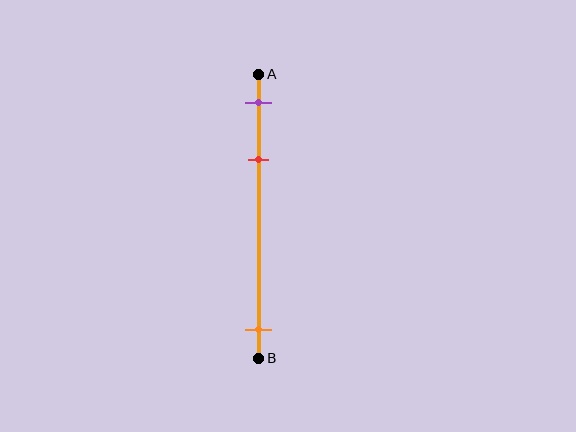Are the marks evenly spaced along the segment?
No, the marks are not evenly spaced.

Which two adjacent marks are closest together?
The purple and red marks are the closest adjacent pair.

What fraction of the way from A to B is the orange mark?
The orange mark is approximately 90% (0.9) of the way from A to B.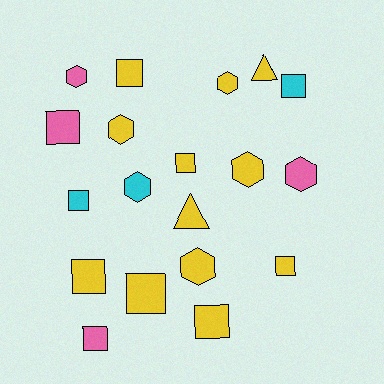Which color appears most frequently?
Yellow, with 12 objects.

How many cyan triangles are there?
There are no cyan triangles.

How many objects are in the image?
There are 19 objects.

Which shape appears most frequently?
Square, with 10 objects.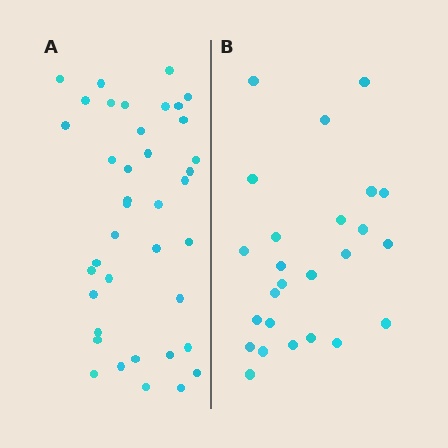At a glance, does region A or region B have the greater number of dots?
Region A (the left region) has more dots.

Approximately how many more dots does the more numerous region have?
Region A has approximately 15 more dots than region B.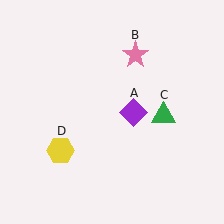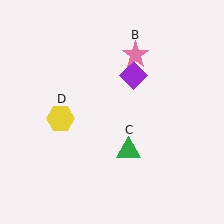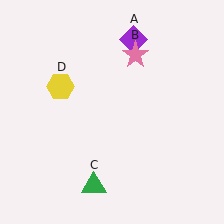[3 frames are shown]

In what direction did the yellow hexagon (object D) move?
The yellow hexagon (object D) moved up.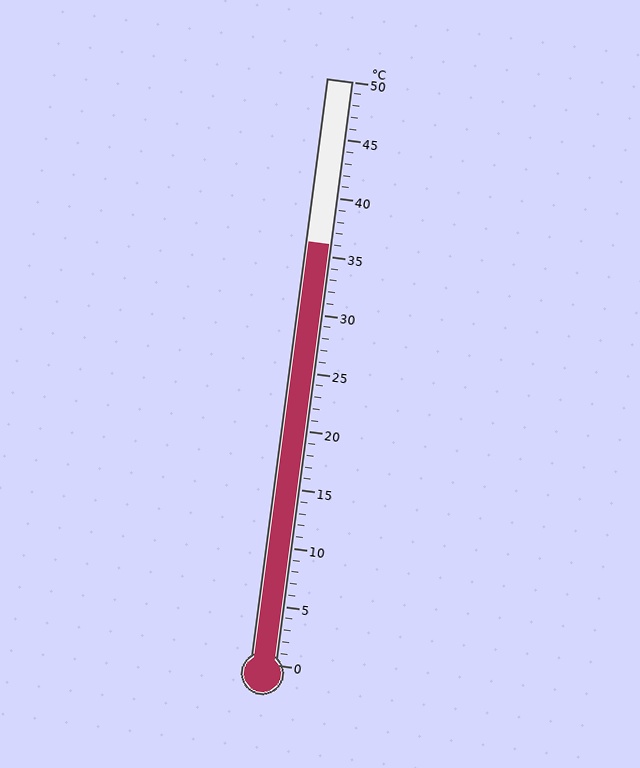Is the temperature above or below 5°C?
The temperature is above 5°C.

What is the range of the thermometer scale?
The thermometer scale ranges from 0°C to 50°C.